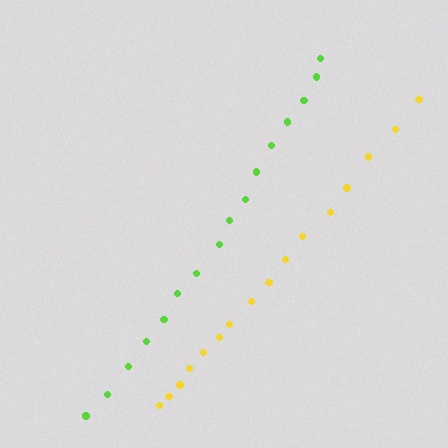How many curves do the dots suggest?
There are 2 distinct paths.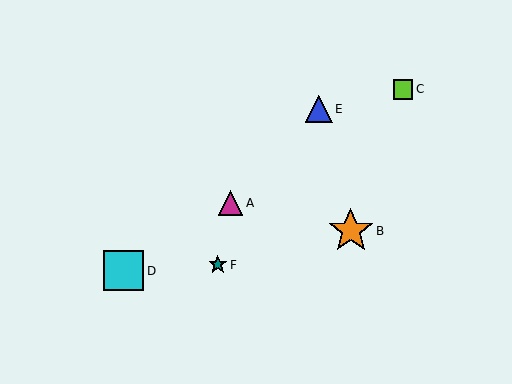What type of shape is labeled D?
Shape D is a cyan square.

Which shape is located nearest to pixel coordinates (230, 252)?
The teal star (labeled F) at (218, 265) is nearest to that location.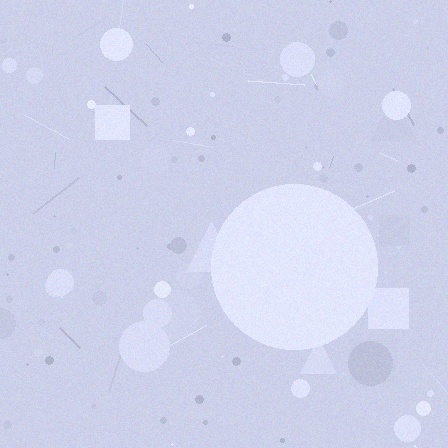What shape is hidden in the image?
A circle is hidden in the image.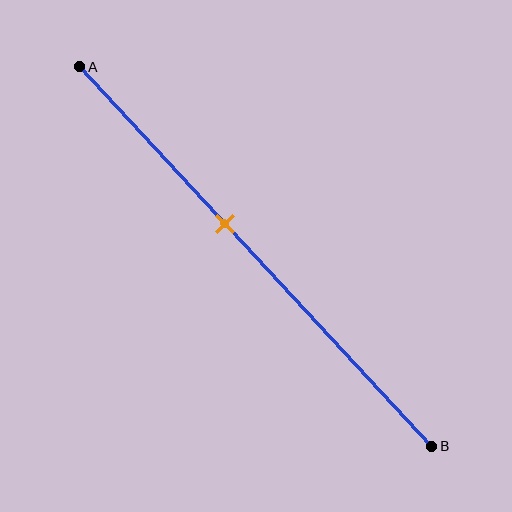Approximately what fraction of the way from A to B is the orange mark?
The orange mark is approximately 40% of the way from A to B.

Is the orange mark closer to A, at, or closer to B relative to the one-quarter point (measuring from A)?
The orange mark is closer to point B than the one-quarter point of segment AB.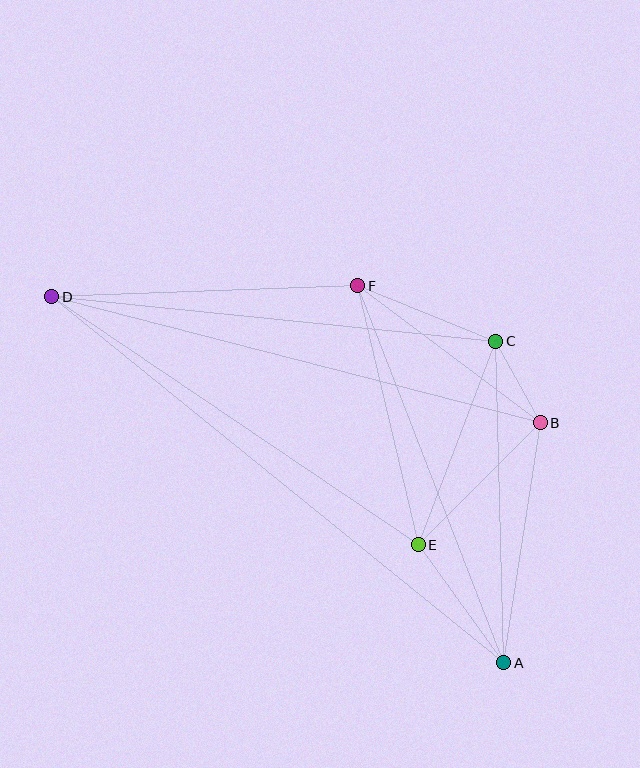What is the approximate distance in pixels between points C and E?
The distance between C and E is approximately 218 pixels.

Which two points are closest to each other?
Points B and C are closest to each other.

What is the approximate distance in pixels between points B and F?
The distance between B and F is approximately 229 pixels.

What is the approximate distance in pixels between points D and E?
The distance between D and E is approximately 443 pixels.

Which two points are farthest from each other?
Points A and D are farthest from each other.